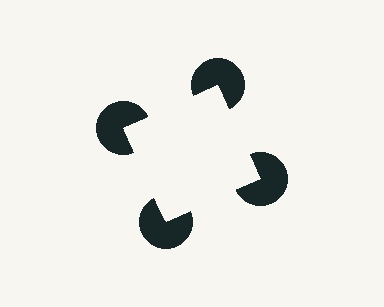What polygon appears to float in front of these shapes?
An illusory square — its edges are inferred from the aligned wedge cuts in the pac-man discs, not physically drawn.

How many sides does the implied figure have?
4 sides.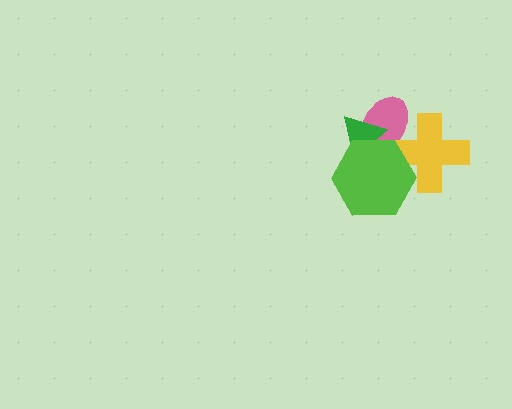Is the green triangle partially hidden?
Yes, it is partially covered by another shape.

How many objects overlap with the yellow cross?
2 objects overlap with the yellow cross.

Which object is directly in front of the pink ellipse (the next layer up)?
The yellow cross is directly in front of the pink ellipse.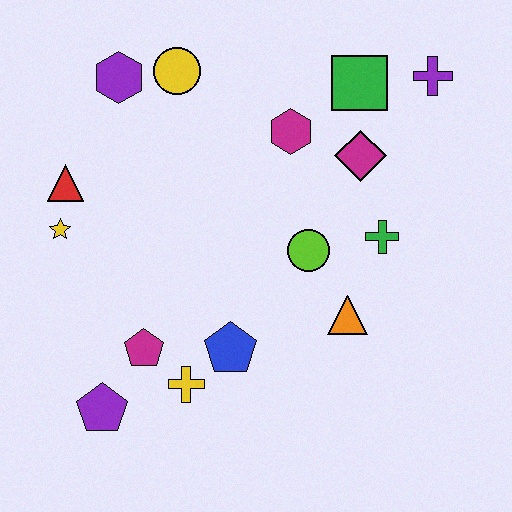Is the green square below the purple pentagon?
No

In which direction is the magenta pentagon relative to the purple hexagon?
The magenta pentagon is below the purple hexagon.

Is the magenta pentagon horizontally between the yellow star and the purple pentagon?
No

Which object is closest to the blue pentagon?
The yellow cross is closest to the blue pentagon.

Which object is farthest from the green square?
The purple pentagon is farthest from the green square.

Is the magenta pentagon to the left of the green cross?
Yes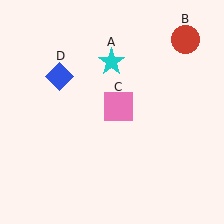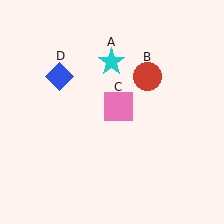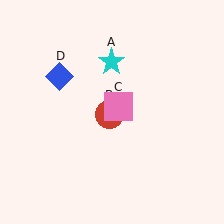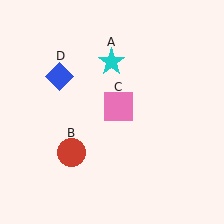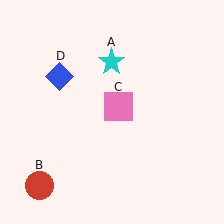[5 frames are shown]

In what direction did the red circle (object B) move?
The red circle (object B) moved down and to the left.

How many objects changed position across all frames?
1 object changed position: red circle (object B).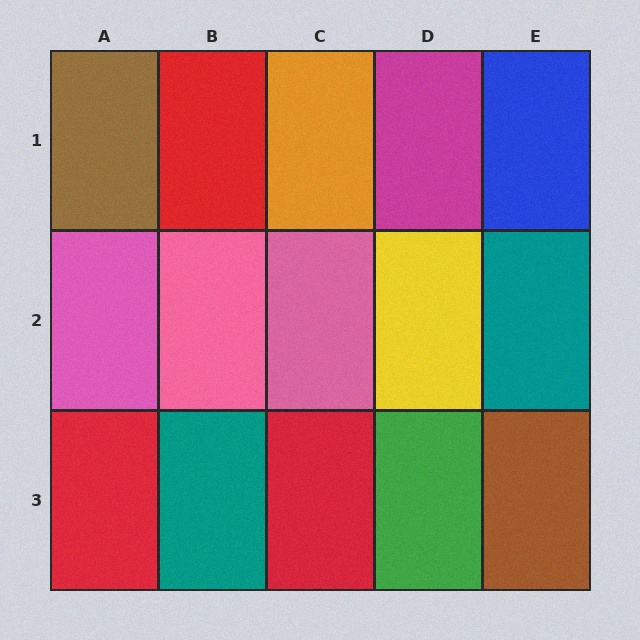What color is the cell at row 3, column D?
Green.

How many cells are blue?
1 cell is blue.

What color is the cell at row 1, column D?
Magenta.